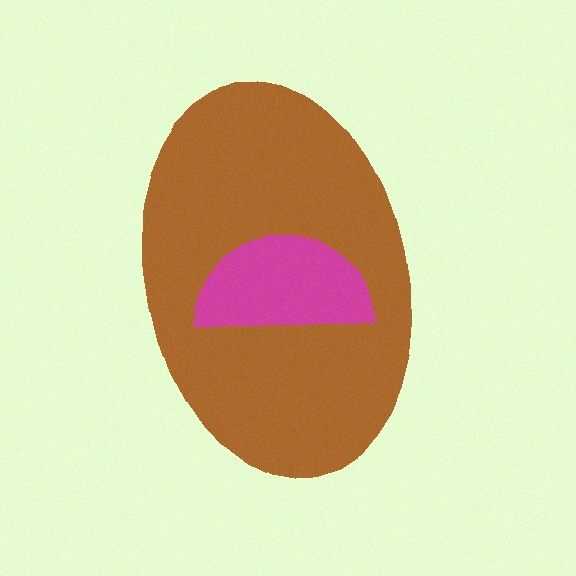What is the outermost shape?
The brown ellipse.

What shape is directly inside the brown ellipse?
The magenta semicircle.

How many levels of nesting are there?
2.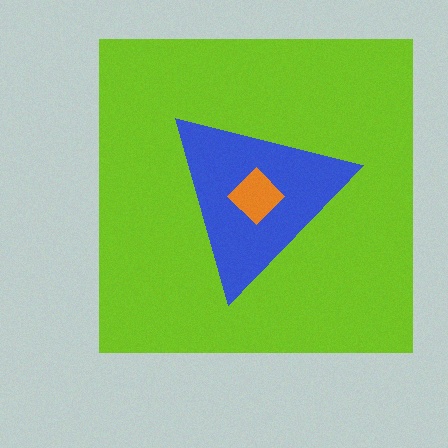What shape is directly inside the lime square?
The blue triangle.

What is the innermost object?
The orange diamond.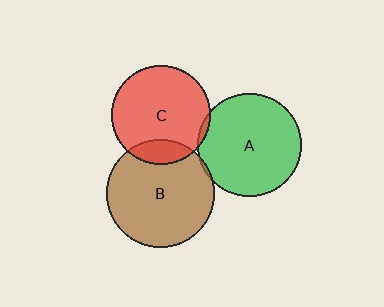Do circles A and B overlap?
Yes.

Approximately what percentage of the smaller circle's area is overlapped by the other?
Approximately 5%.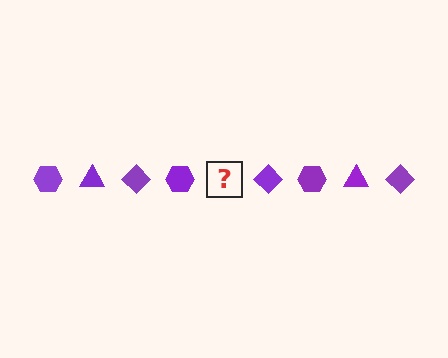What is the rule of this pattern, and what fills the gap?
The rule is that the pattern cycles through hexagon, triangle, diamond shapes in purple. The gap should be filled with a purple triangle.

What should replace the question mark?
The question mark should be replaced with a purple triangle.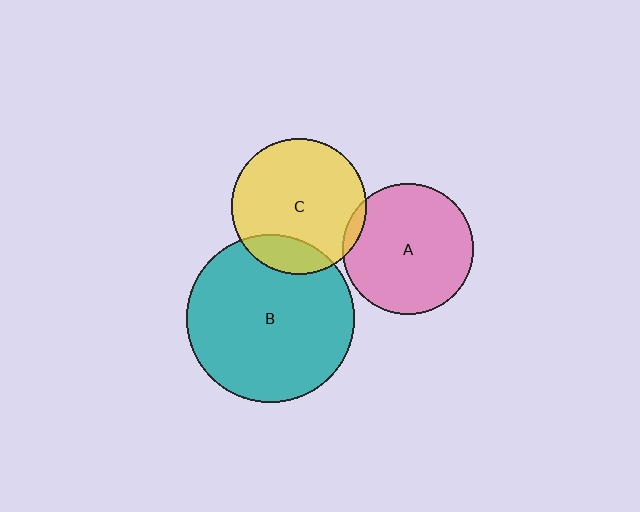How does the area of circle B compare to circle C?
Approximately 1.5 times.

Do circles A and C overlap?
Yes.